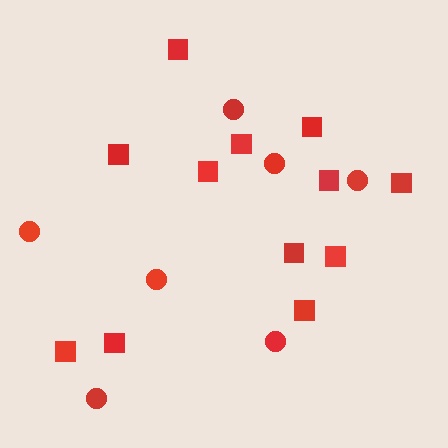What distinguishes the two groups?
There are 2 groups: one group of circles (7) and one group of squares (12).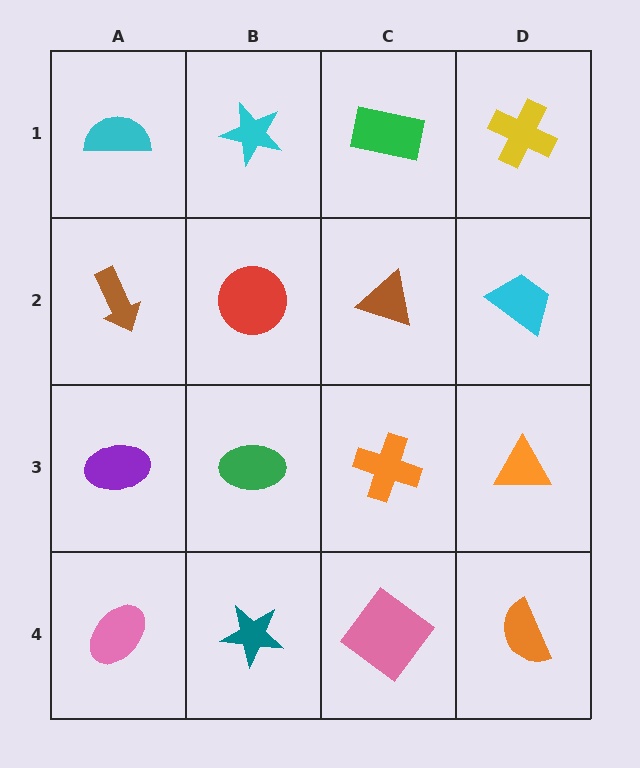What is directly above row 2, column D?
A yellow cross.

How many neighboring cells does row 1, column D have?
2.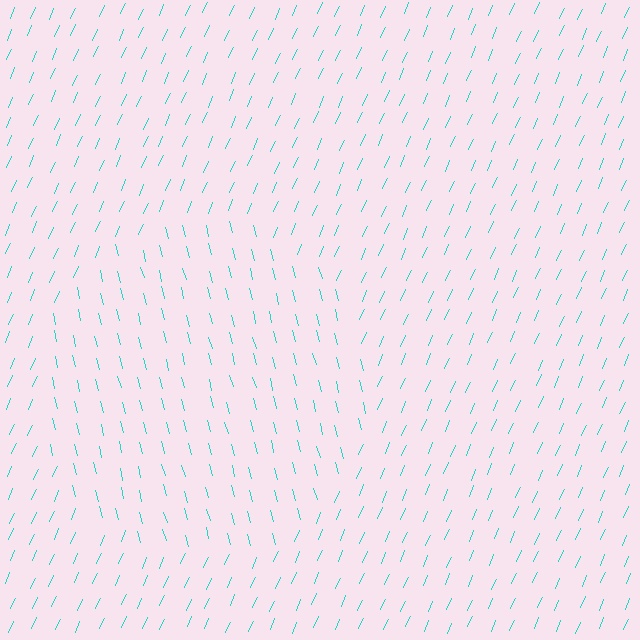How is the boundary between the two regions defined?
The boundary is defined purely by a change in line orientation (approximately 38 degrees difference). All lines are the same color and thickness.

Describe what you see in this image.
The image is filled with small cyan line segments. A circle region in the image has lines oriented differently from the surrounding lines, creating a visible texture boundary.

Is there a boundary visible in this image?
Yes, there is a texture boundary formed by a change in line orientation.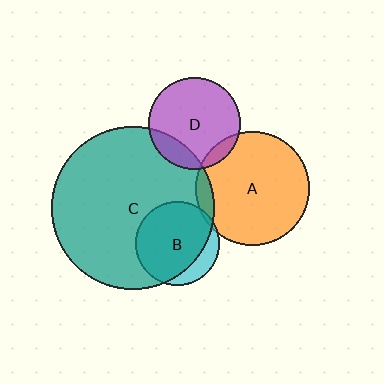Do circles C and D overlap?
Yes.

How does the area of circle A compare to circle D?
Approximately 1.6 times.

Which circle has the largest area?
Circle C (teal).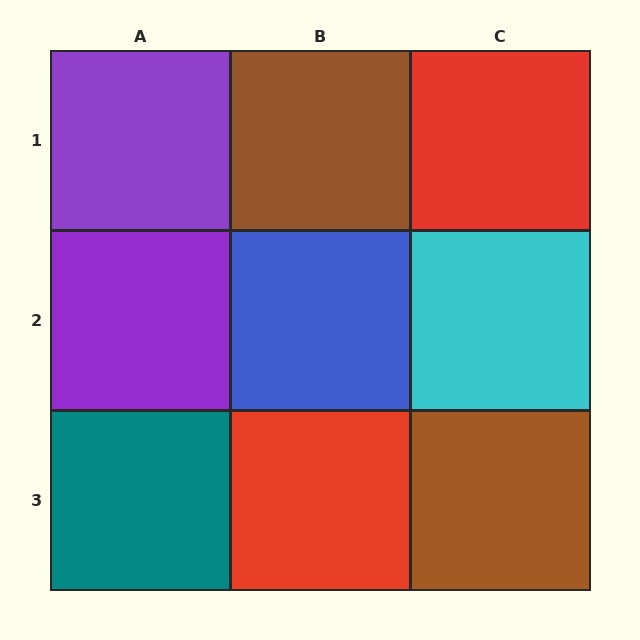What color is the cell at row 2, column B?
Blue.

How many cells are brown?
2 cells are brown.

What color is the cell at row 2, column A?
Purple.